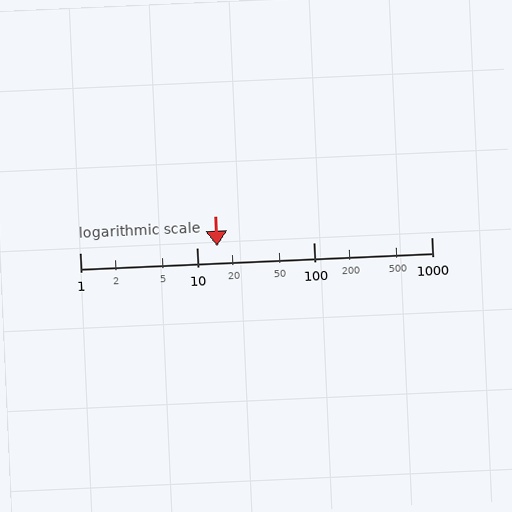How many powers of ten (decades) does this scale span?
The scale spans 3 decades, from 1 to 1000.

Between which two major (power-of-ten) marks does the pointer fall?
The pointer is between 10 and 100.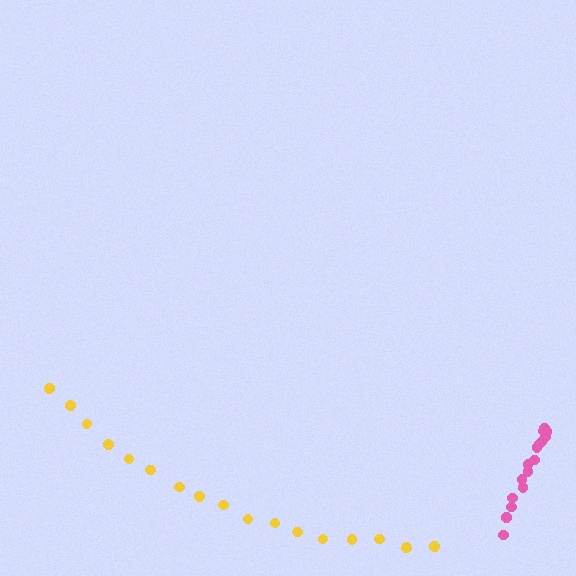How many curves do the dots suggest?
There are 2 distinct paths.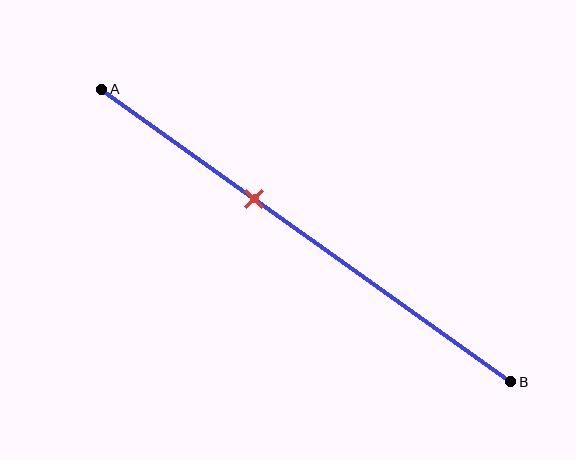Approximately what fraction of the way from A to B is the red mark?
The red mark is approximately 35% of the way from A to B.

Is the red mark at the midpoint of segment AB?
No, the mark is at about 35% from A, not at the 50% midpoint.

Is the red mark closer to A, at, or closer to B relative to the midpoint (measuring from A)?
The red mark is closer to point A than the midpoint of segment AB.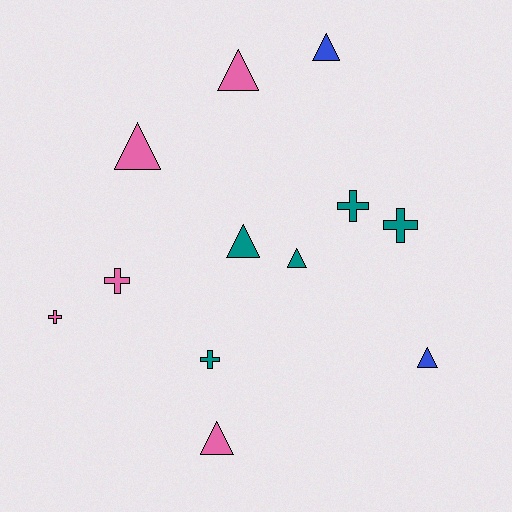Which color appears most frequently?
Teal, with 5 objects.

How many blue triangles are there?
There are 2 blue triangles.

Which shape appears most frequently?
Triangle, with 7 objects.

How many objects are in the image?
There are 12 objects.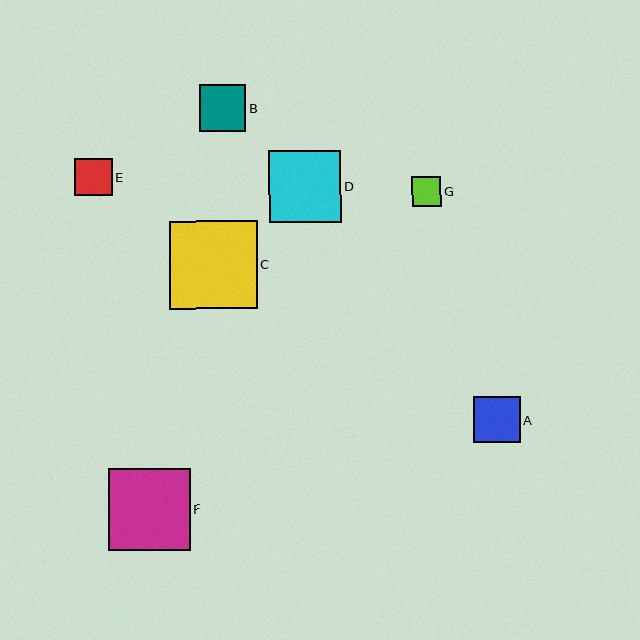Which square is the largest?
Square C is the largest with a size of approximately 88 pixels.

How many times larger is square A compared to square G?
Square A is approximately 1.6 times the size of square G.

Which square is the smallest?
Square G is the smallest with a size of approximately 29 pixels.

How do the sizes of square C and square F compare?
Square C and square F are approximately the same size.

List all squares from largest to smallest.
From largest to smallest: C, F, D, B, A, E, G.